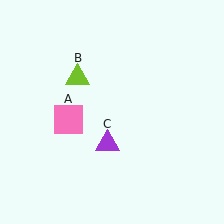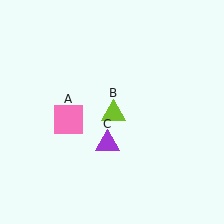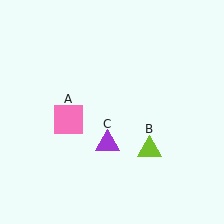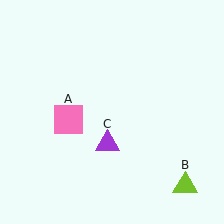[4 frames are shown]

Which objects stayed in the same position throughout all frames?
Pink square (object A) and purple triangle (object C) remained stationary.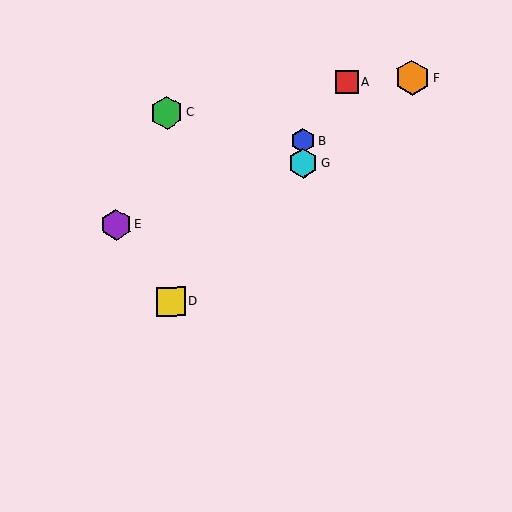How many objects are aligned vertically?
2 objects (B, G) are aligned vertically.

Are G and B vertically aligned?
Yes, both are at x≈303.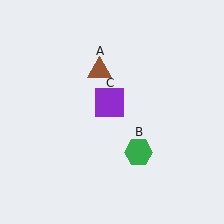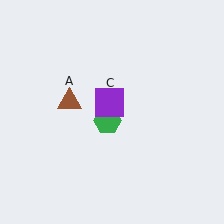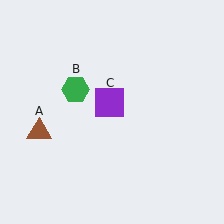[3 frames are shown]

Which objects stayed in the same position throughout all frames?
Purple square (object C) remained stationary.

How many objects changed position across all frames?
2 objects changed position: brown triangle (object A), green hexagon (object B).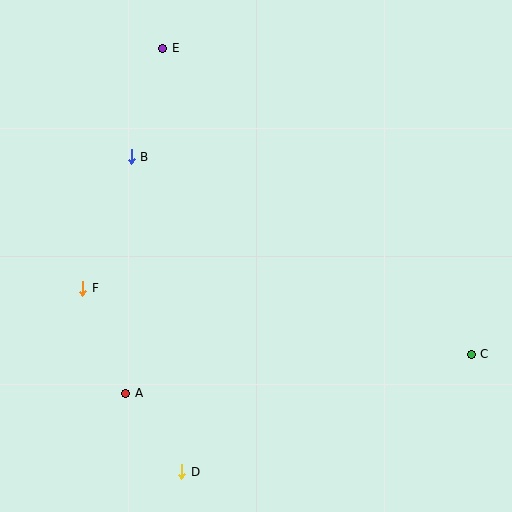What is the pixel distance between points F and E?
The distance between F and E is 253 pixels.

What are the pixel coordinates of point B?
Point B is at (131, 157).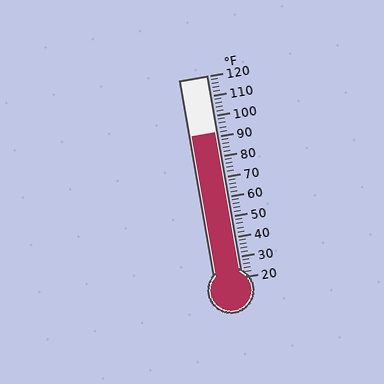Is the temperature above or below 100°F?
The temperature is below 100°F.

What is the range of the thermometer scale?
The thermometer scale ranges from 20°F to 120°F.